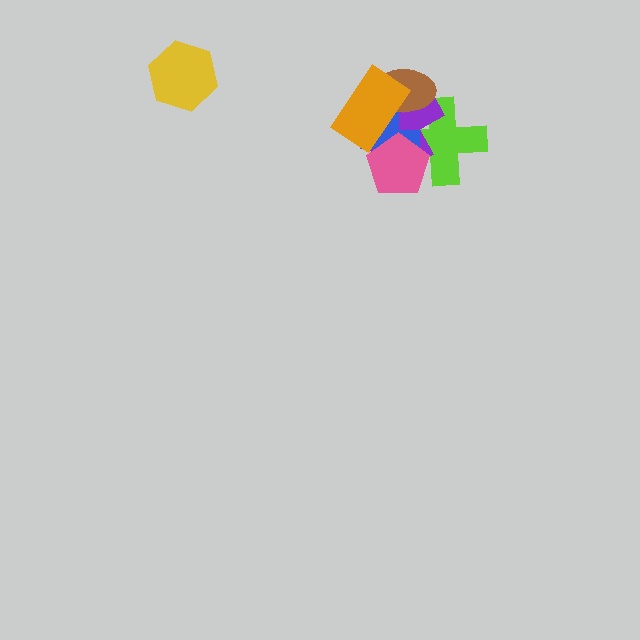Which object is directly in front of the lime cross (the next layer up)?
The purple cross is directly in front of the lime cross.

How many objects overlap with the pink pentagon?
4 objects overlap with the pink pentagon.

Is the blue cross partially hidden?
Yes, it is partially covered by another shape.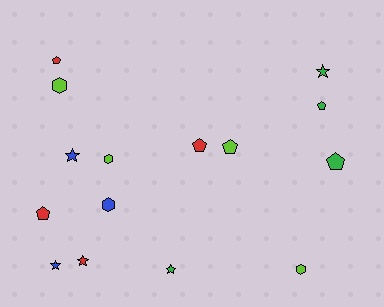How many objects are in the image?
There are 15 objects.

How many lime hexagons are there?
There are 3 lime hexagons.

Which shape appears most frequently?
Pentagon, with 6 objects.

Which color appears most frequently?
Red, with 4 objects.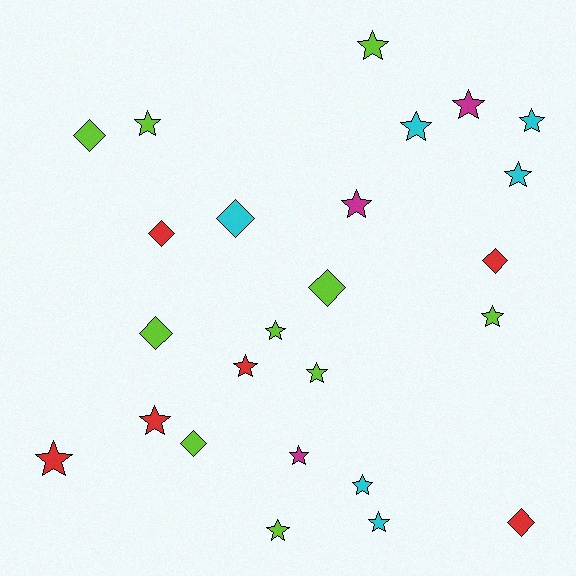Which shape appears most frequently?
Star, with 17 objects.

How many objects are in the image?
There are 25 objects.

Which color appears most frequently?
Lime, with 10 objects.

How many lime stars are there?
There are 6 lime stars.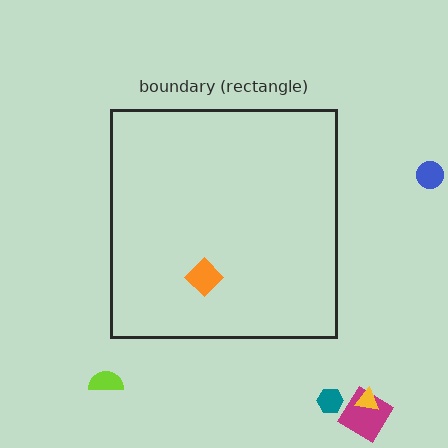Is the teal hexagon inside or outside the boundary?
Outside.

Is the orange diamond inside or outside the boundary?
Inside.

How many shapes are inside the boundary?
1 inside, 5 outside.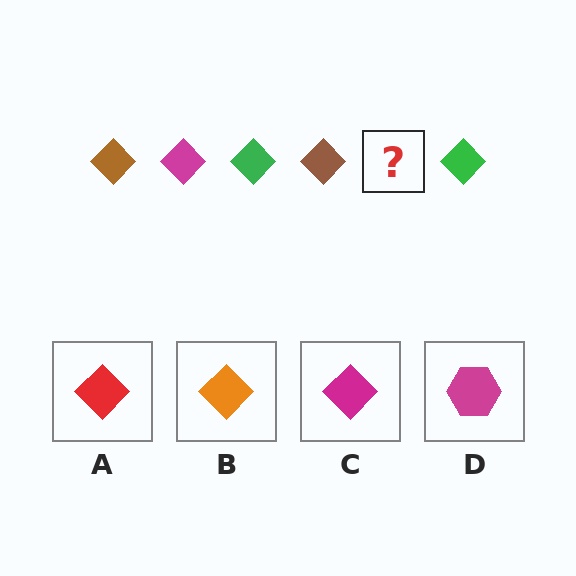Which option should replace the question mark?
Option C.